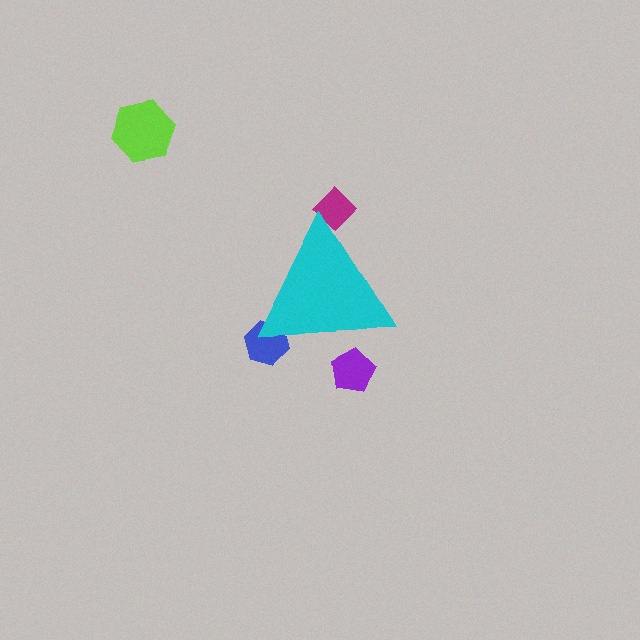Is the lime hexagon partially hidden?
No, the lime hexagon is fully visible.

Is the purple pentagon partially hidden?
Yes, the purple pentagon is partially hidden behind the cyan triangle.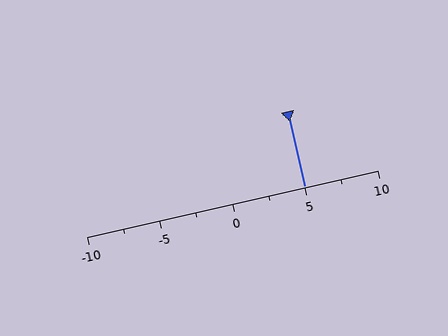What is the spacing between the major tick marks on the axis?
The major ticks are spaced 5 apart.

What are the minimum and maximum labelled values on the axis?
The axis runs from -10 to 10.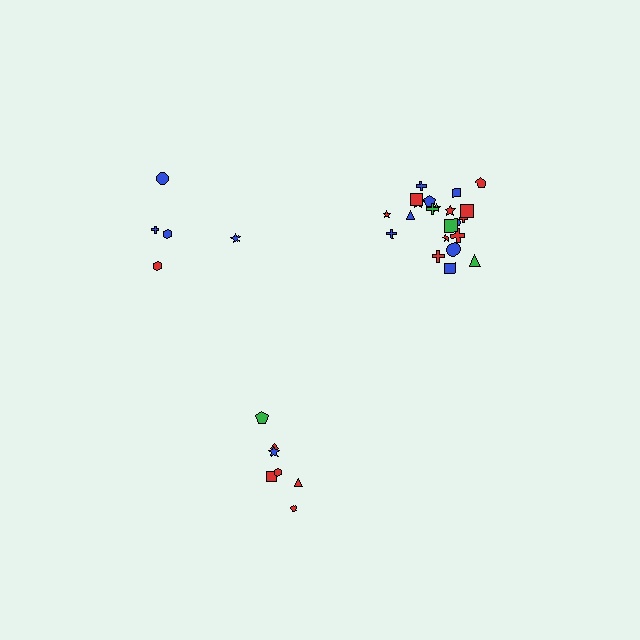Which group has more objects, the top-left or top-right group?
The top-right group.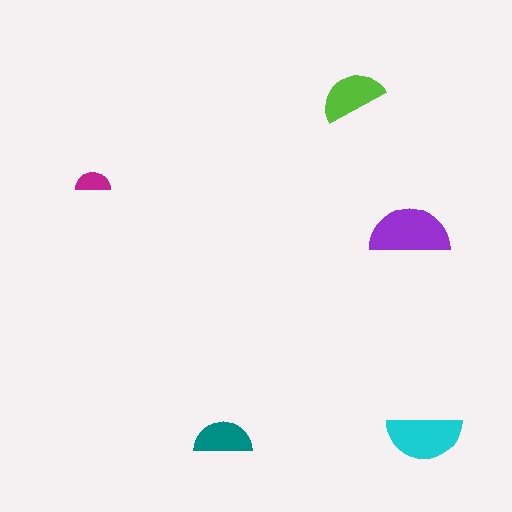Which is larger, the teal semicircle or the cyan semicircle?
The cyan one.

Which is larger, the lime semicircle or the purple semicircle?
The purple one.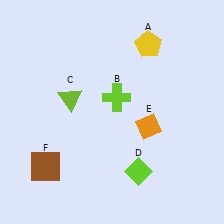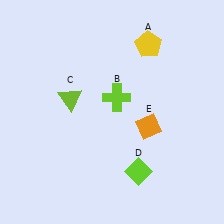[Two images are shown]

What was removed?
The brown square (F) was removed in Image 2.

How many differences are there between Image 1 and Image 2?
There is 1 difference between the two images.